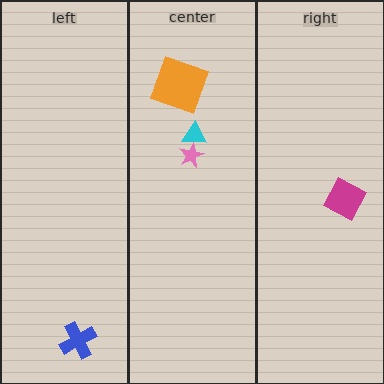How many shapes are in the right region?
1.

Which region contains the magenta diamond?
The right region.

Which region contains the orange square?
The center region.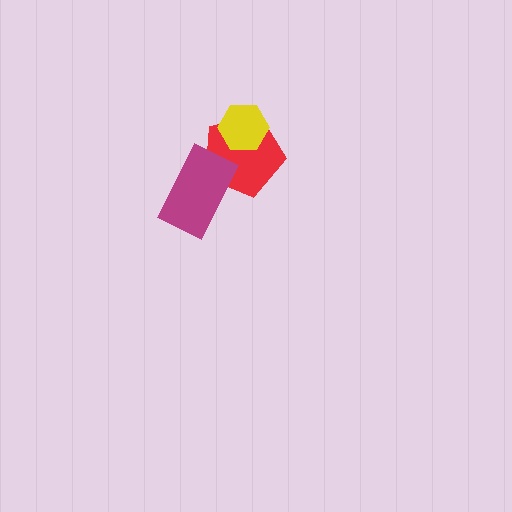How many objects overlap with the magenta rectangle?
1 object overlaps with the magenta rectangle.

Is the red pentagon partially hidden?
Yes, it is partially covered by another shape.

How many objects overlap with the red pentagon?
2 objects overlap with the red pentagon.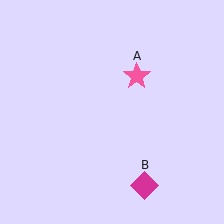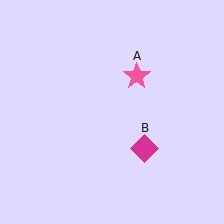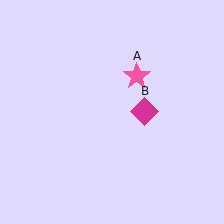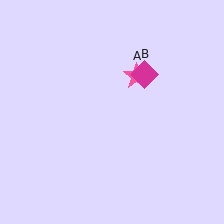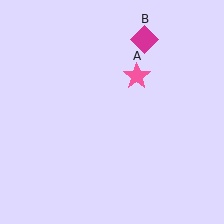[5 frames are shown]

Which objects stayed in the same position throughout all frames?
Pink star (object A) remained stationary.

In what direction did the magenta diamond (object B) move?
The magenta diamond (object B) moved up.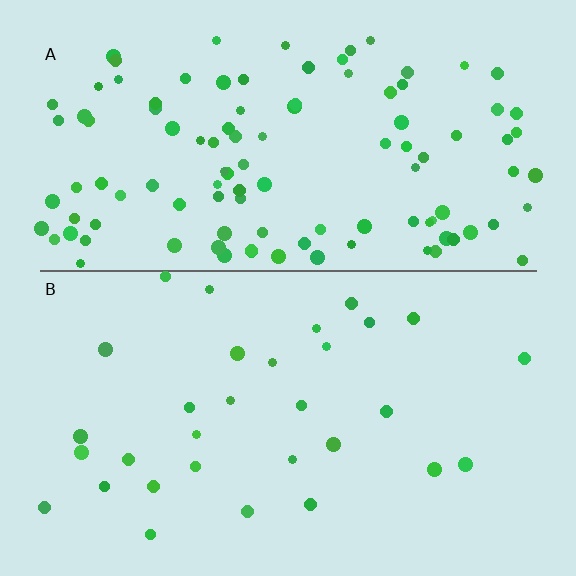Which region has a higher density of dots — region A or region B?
A (the top).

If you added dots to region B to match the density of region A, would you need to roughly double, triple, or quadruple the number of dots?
Approximately quadruple.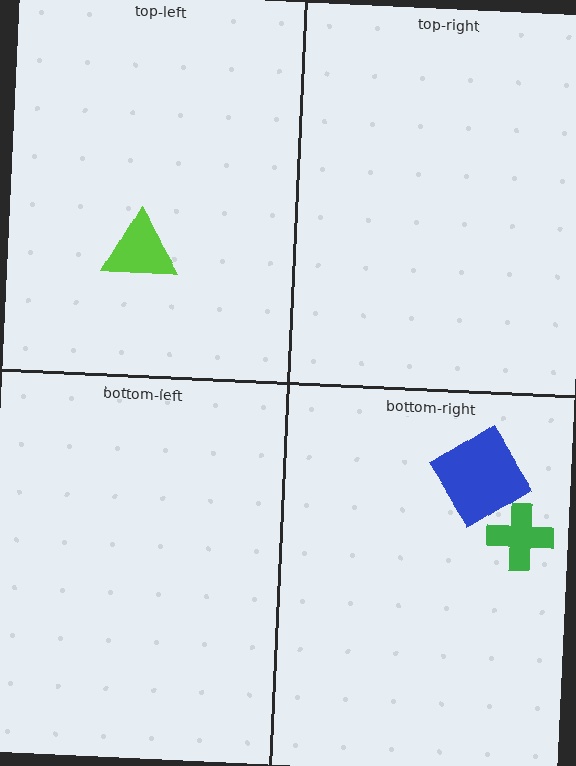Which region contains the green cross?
The bottom-right region.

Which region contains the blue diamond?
The bottom-right region.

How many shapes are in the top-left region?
1.